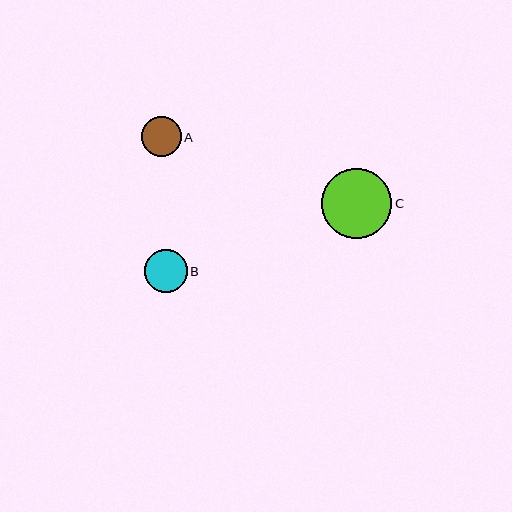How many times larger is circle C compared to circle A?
Circle C is approximately 1.7 times the size of circle A.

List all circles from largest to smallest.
From largest to smallest: C, B, A.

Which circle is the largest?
Circle C is the largest with a size of approximately 70 pixels.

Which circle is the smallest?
Circle A is the smallest with a size of approximately 40 pixels.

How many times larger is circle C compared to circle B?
Circle C is approximately 1.6 times the size of circle B.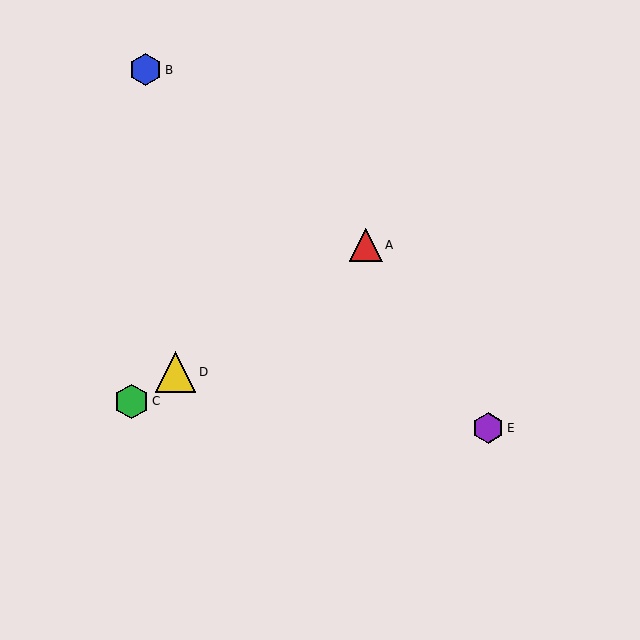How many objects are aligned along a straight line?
3 objects (A, C, D) are aligned along a straight line.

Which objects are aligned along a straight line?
Objects A, C, D are aligned along a straight line.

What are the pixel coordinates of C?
Object C is at (132, 401).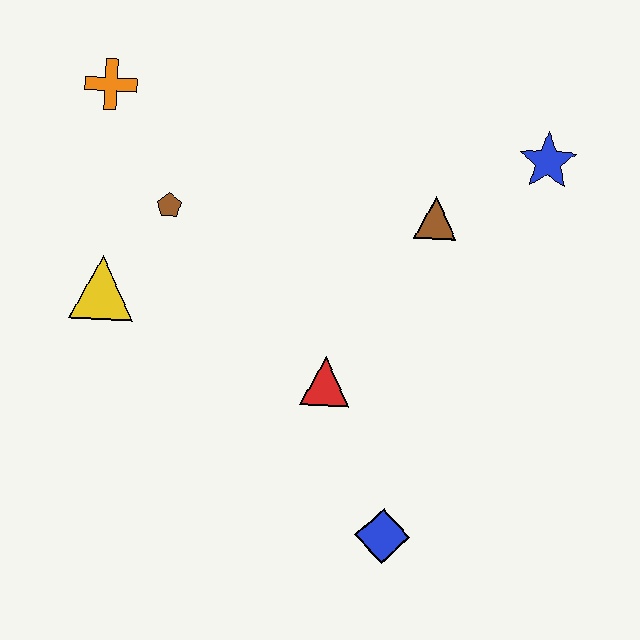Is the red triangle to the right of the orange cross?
Yes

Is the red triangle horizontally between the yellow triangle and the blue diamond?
Yes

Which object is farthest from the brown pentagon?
The blue diamond is farthest from the brown pentagon.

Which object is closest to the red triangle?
The blue diamond is closest to the red triangle.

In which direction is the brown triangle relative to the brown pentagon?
The brown triangle is to the right of the brown pentagon.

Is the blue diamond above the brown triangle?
No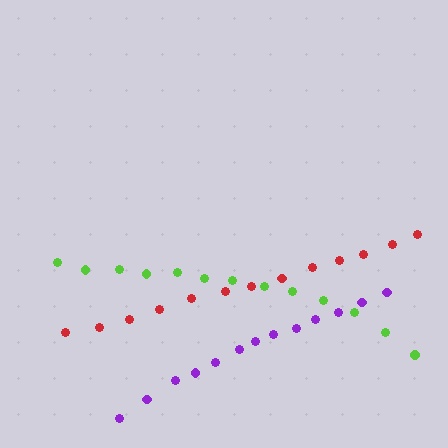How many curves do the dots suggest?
There are 3 distinct paths.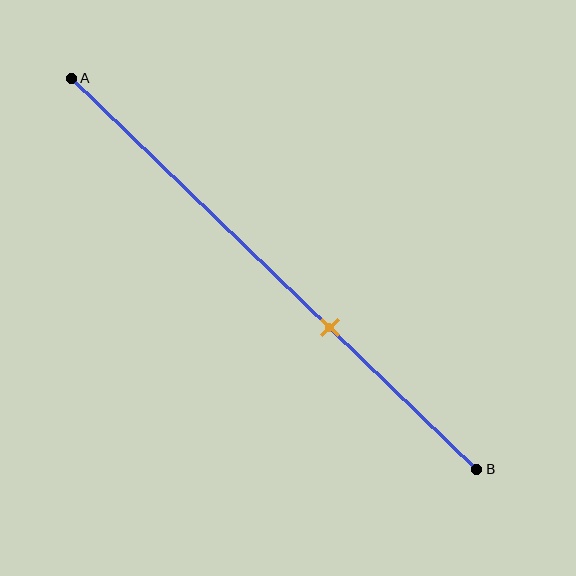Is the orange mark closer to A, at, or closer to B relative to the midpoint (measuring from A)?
The orange mark is closer to point B than the midpoint of segment AB.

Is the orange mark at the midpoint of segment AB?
No, the mark is at about 65% from A, not at the 50% midpoint.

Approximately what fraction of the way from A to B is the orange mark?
The orange mark is approximately 65% of the way from A to B.